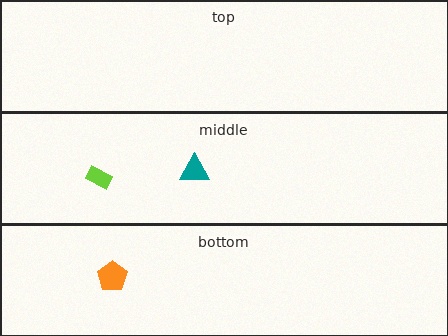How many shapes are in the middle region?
2.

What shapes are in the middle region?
The teal triangle, the lime rectangle.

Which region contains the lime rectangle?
The middle region.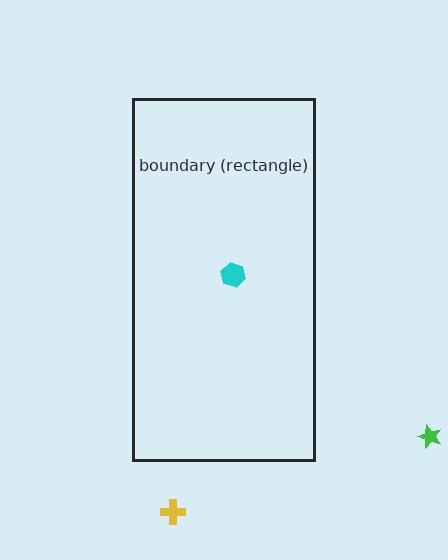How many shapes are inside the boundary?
1 inside, 2 outside.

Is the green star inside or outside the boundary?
Outside.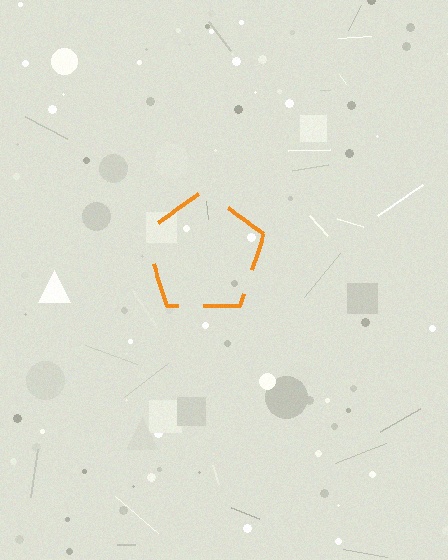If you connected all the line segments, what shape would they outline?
They would outline a pentagon.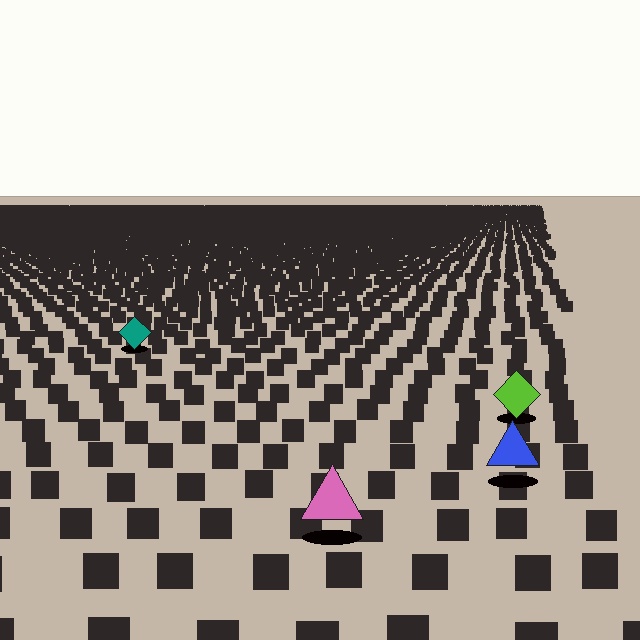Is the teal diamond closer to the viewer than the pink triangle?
No. The pink triangle is closer — you can tell from the texture gradient: the ground texture is coarser near it.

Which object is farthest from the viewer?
The teal diamond is farthest from the viewer. It appears smaller and the ground texture around it is denser.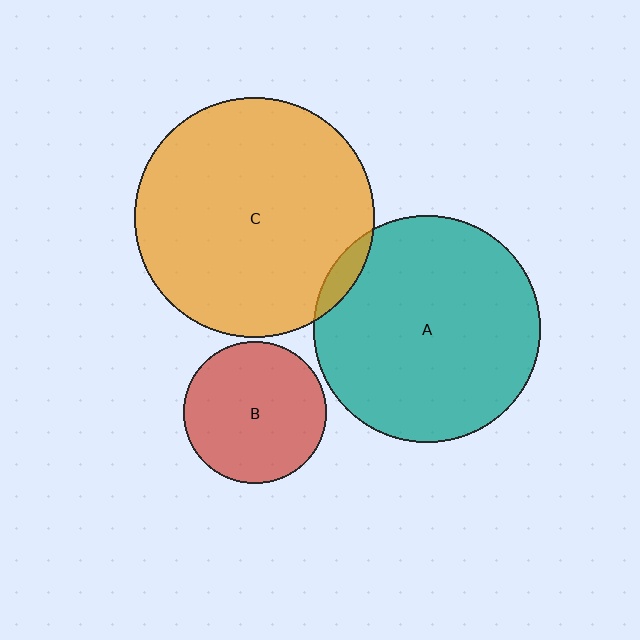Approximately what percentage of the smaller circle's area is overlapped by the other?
Approximately 5%.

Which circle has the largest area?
Circle C (orange).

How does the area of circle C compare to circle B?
Approximately 2.8 times.